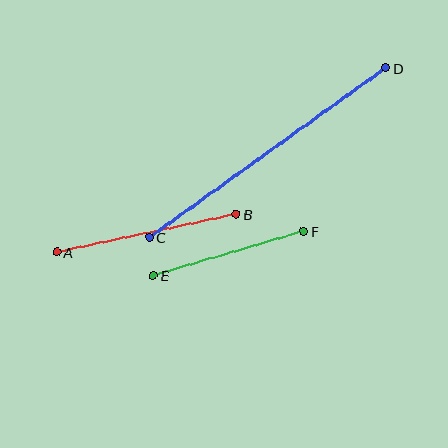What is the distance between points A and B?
The distance is approximately 184 pixels.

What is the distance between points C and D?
The distance is approximately 291 pixels.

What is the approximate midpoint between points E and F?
The midpoint is at approximately (228, 253) pixels.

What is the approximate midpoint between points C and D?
The midpoint is at approximately (268, 153) pixels.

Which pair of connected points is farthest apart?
Points C and D are farthest apart.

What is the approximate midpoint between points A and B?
The midpoint is at approximately (147, 233) pixels.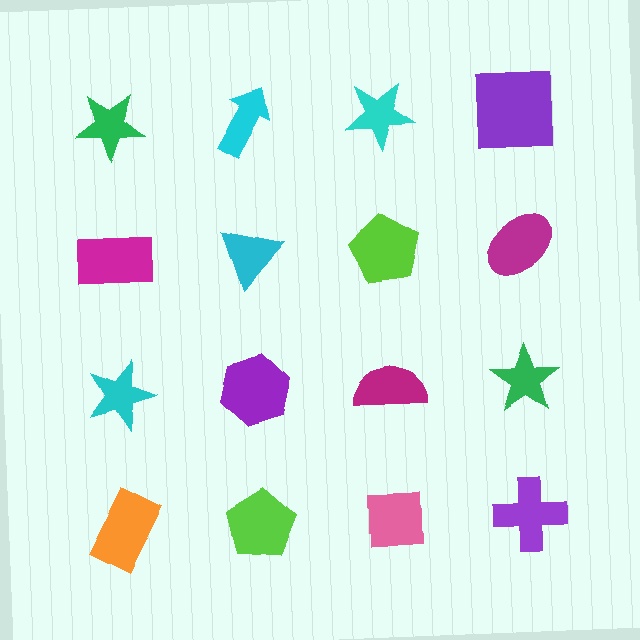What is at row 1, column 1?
A green star.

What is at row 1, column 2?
A cyan arrow.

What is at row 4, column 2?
A lime pentagon.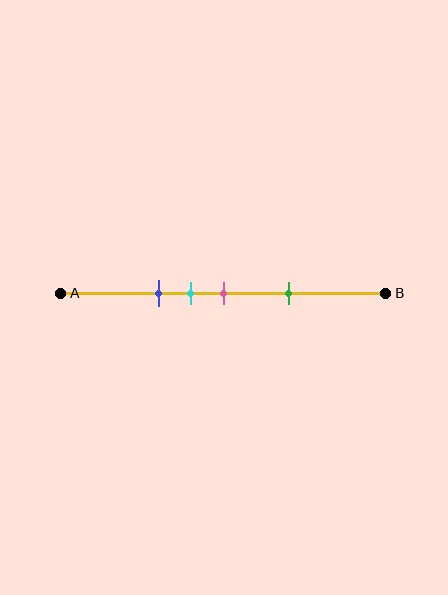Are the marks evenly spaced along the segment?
No, the marks are not evenly spaced.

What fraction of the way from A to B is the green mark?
The green mark is approximately 70% (0.7) of the way from A to B.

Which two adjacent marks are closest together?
The cyan and pink marks are the closest adjacent pair.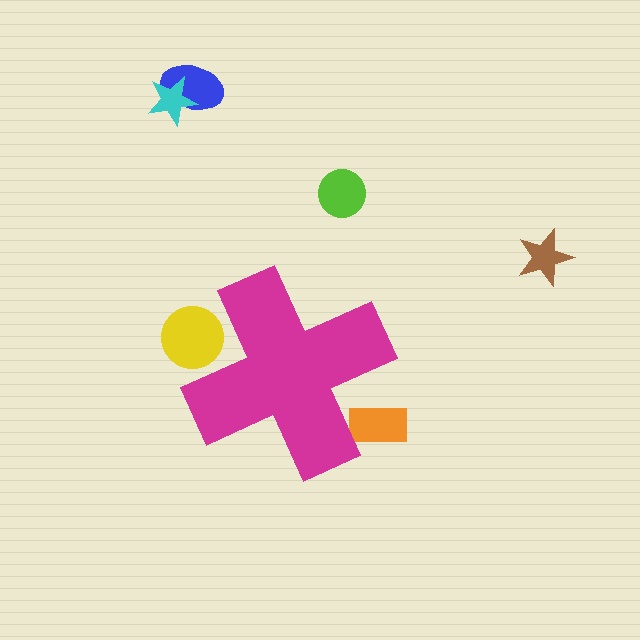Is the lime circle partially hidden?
No, the lime circle is fully visible.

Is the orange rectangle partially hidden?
Yes, the orange rectangle is partially hidden behind the magenta cross.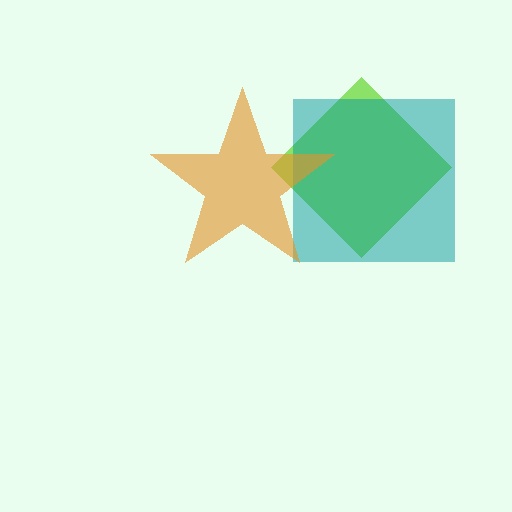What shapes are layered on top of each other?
The layered shapes are: a lime diamond, a teal square, an orange star.